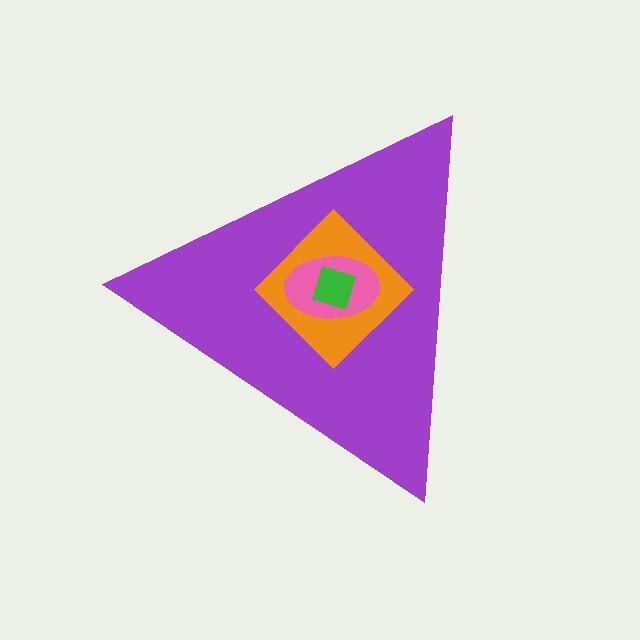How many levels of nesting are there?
4.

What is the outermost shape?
The purple triangle.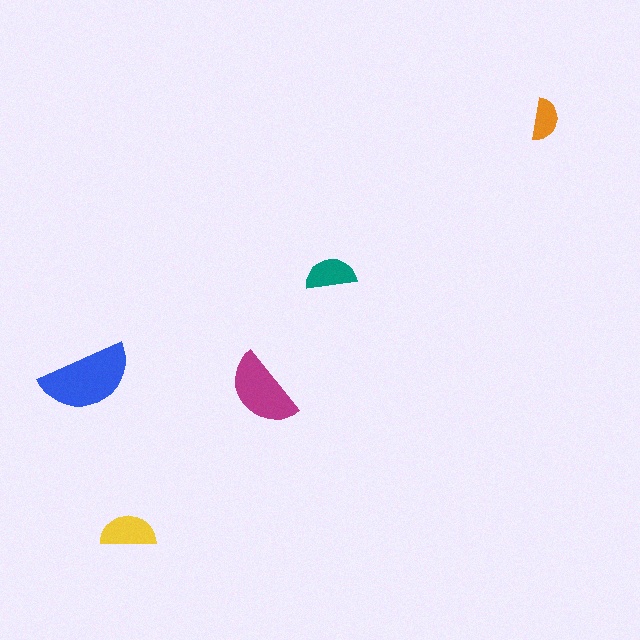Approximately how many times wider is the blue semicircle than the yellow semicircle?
About 1.5 times wider.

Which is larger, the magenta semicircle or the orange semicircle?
The magenta one.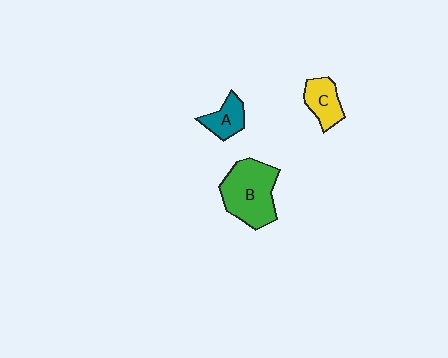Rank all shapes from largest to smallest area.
From largest to smallest: B (green), C (yellow), A (teal).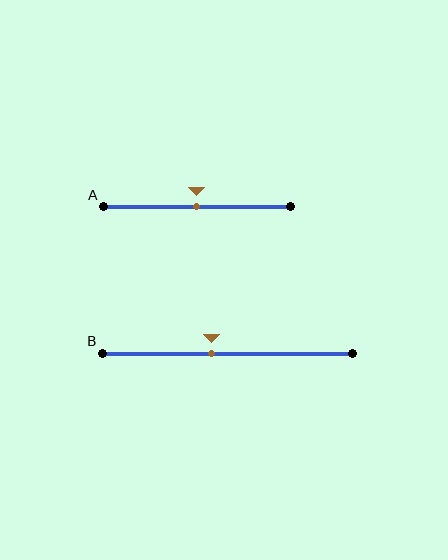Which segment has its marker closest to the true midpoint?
Segment A has its marker closest to the true midpoint.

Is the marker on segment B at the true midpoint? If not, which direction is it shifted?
No, the marker on segment B is shifted to the left by about 6% of the segment length.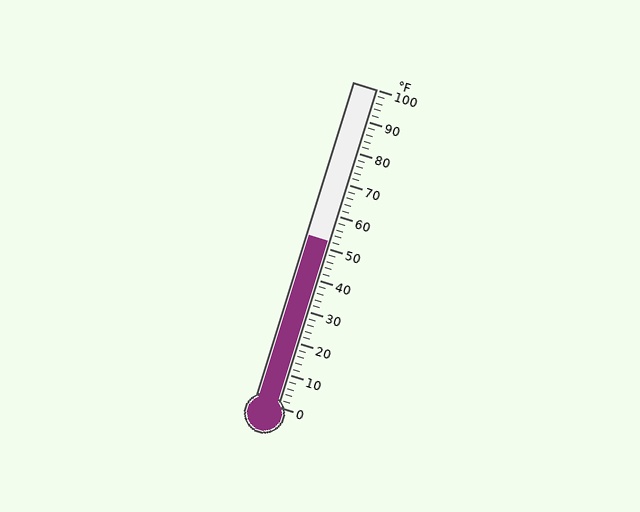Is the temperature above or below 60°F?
The temperature is below 60°F.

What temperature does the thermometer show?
The thermometer shows approximately 52°F.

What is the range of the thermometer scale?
The thermometer scale ranges from 0°F to 100°F.